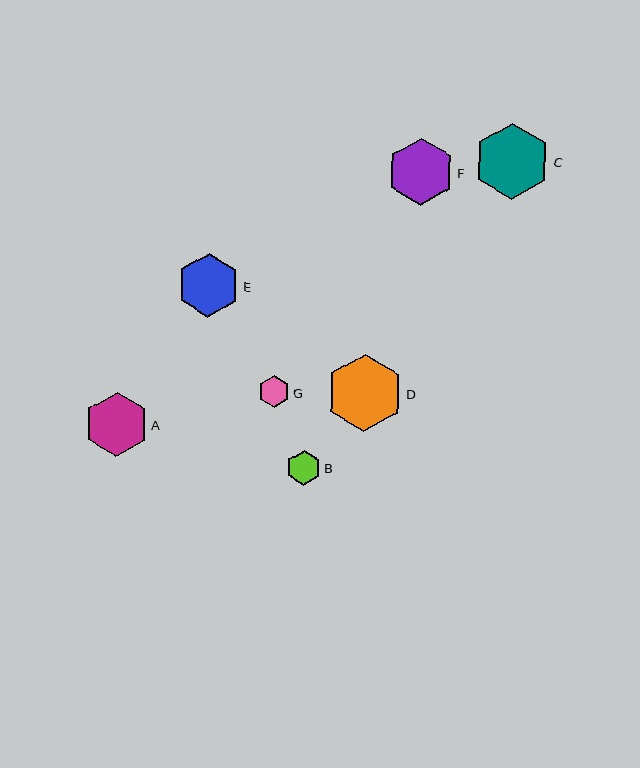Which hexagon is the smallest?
Hexagon G is the smallest with a size of approximately 32 pixels.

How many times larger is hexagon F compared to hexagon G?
Hexagon F is approximately 2.1 times the size of hexagon G.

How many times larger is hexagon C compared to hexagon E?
Hexagon C is approximately 1.2 times the size of hexagon E.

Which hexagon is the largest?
Hexagon D is the largest with a size of approximately 77 pixels.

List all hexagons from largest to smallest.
From largest to smallest: D, C, F, A, E, B, G.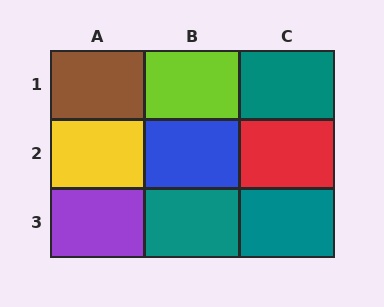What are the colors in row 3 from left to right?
Purple, teal, teal.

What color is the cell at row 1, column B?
Lime.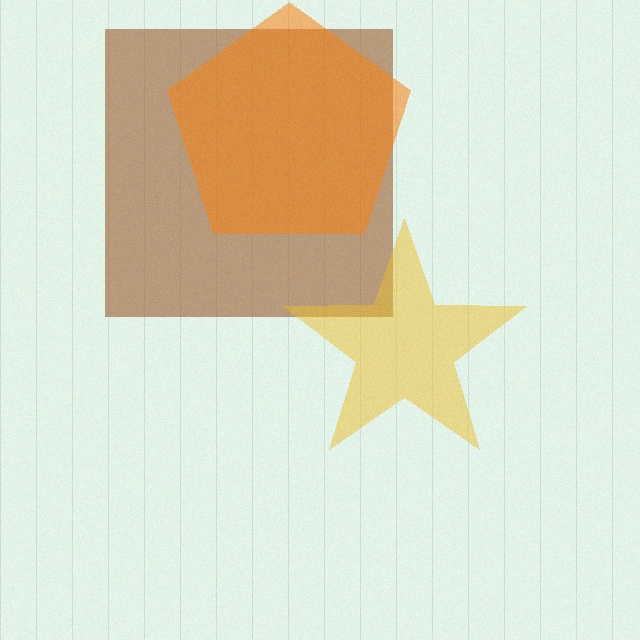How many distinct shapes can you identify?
There are 3 distinct shapes: a brown square, a yellow star, an orange pentagon.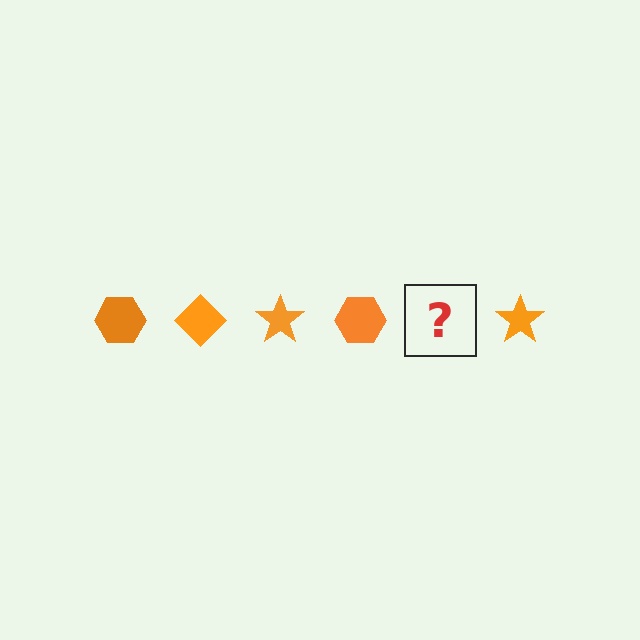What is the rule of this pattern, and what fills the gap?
The rule is that the pattern cycles through hexagon, diamond, star shapes in orange. The gap should be filled with an orange diamond.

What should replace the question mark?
The question mark should be replaced with an orange diamond.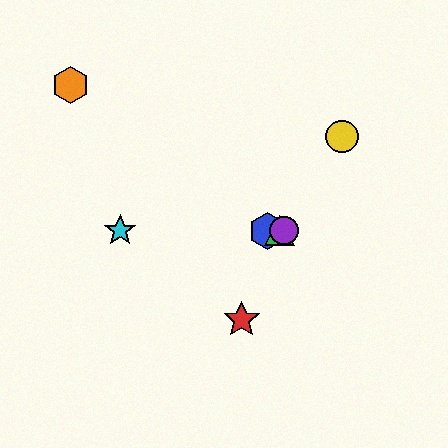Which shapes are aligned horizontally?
The blue hexagon, the green triangle, the purple circle, the cyan star are aligned horizontally.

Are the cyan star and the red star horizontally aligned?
No, the cyan star is at y≈231 and the red star is at y≈320.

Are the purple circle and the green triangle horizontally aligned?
Yes, both are at y≈231.